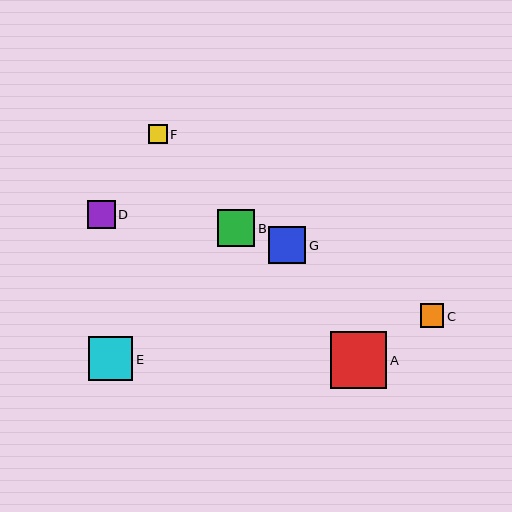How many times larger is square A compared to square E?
Square A is approximately 1.3 times the size of square E.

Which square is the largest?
Square A is the largest with a size of approximately 57 pixels.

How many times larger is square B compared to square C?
Square B is approximately 1.6 times the size of square C.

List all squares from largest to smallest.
From largest to smallest: A, E, B, G, D, C, F.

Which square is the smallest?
Square F is the smallest with a size of approximately 19 pixels.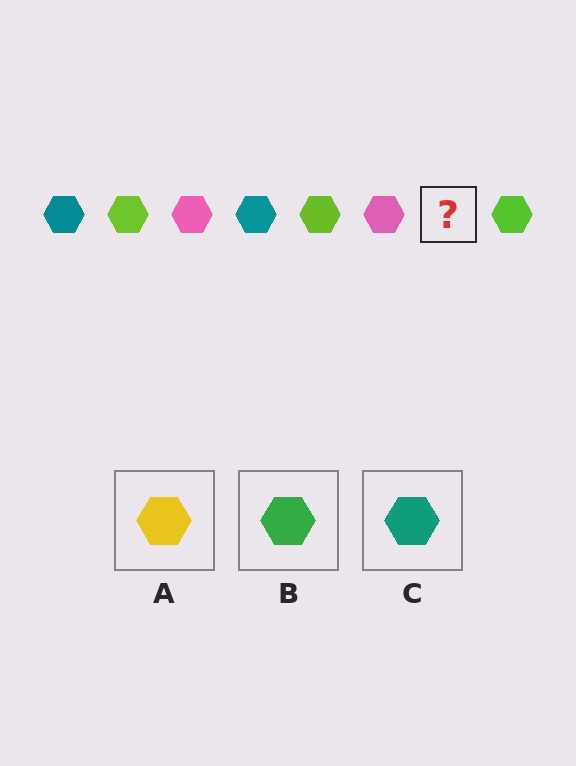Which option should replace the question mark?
Option C.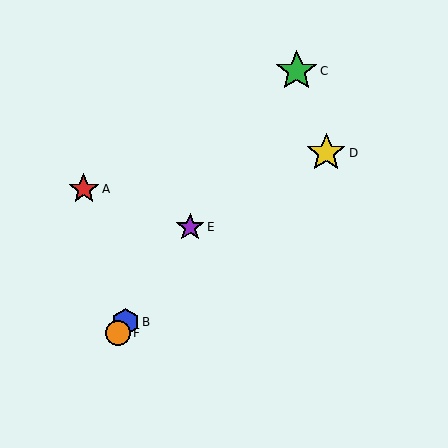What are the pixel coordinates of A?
Object A is at (84, 189).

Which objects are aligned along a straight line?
Objects B, C, E, F are aligned along a straight line.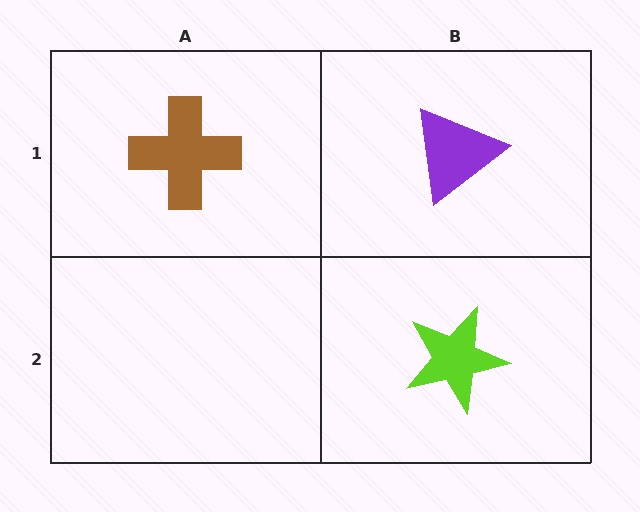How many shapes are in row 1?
2 shapes.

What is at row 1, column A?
A brown cross.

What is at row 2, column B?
A lime star.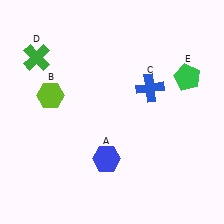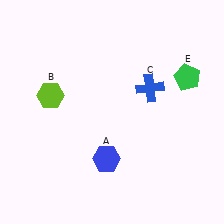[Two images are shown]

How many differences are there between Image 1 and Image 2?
There is 1 difference between the two images.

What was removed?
The green cross (D) was removed in Image 2.